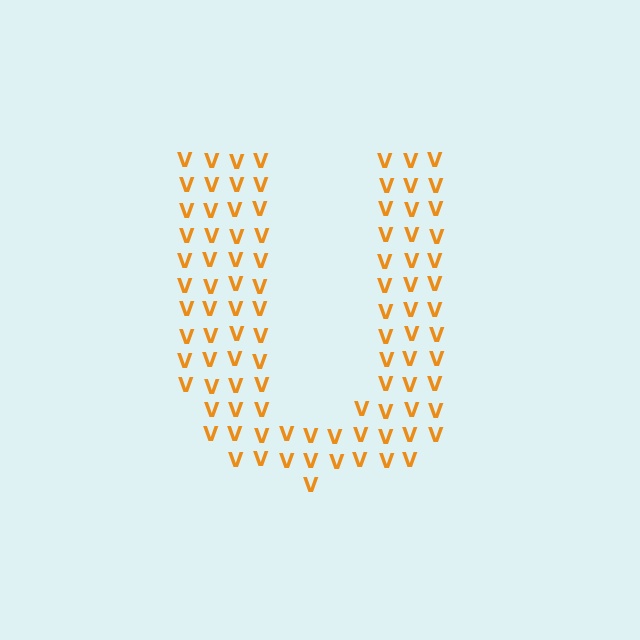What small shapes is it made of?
It is made of small letter V's.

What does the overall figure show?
The overall figure shows the letter U.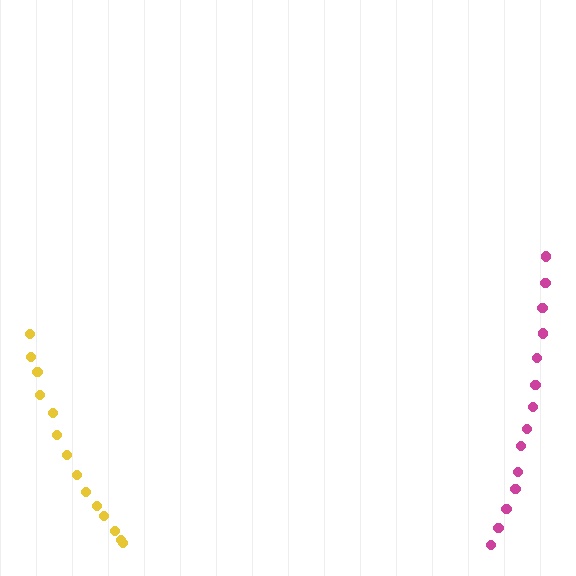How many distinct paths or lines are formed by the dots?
There are 2 distinct paths.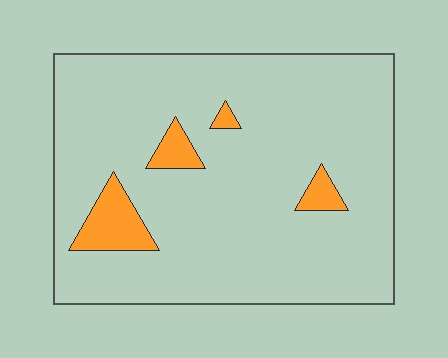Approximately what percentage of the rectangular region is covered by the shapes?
Approximately 10%.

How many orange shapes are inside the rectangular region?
4.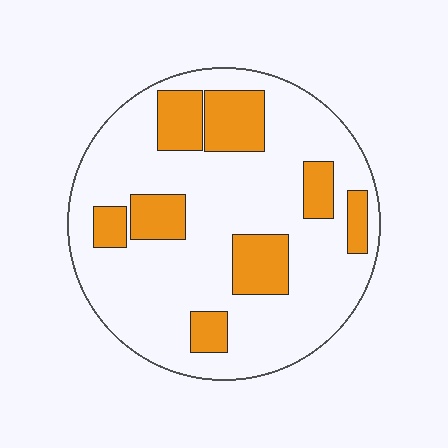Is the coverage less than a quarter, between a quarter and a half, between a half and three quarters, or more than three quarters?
Less than a quarter.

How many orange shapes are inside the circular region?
8.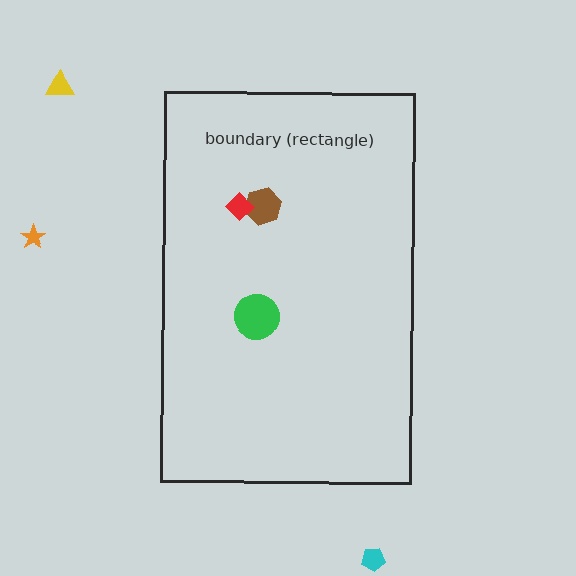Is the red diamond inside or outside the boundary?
Inside.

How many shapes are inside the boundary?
3 inside, 3 outside.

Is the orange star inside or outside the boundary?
Outside.